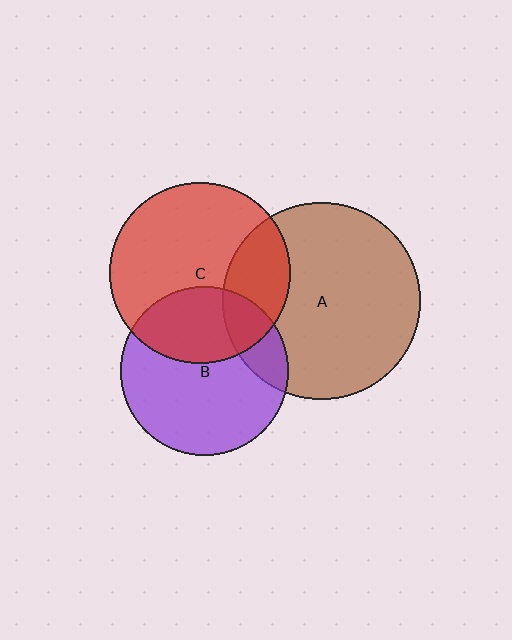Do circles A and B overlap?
Yes.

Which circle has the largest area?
Circle A (brown).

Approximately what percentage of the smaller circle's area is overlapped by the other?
Approximately 15%.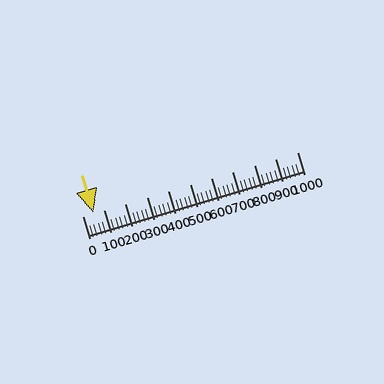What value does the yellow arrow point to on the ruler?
The yellow arrow points to approximately 52.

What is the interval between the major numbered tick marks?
The major tick marks are spaced 100 units apart.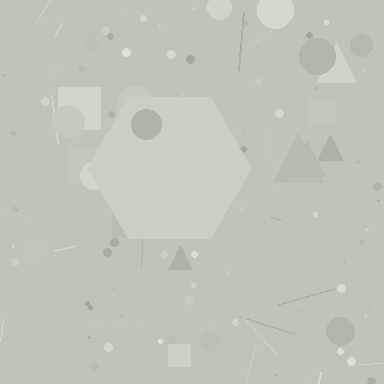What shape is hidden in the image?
A hexagon is hidden in the image.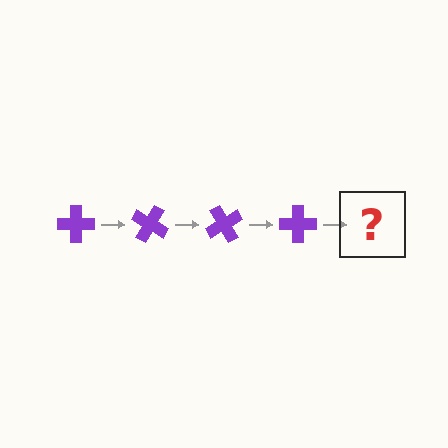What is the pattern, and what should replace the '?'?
The pattern is that the cross rotates 30 degrees each step. The '?' should be a purple cross rotated 120 degrees.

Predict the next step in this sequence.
The next step is a purple cross rotated 120 degrees.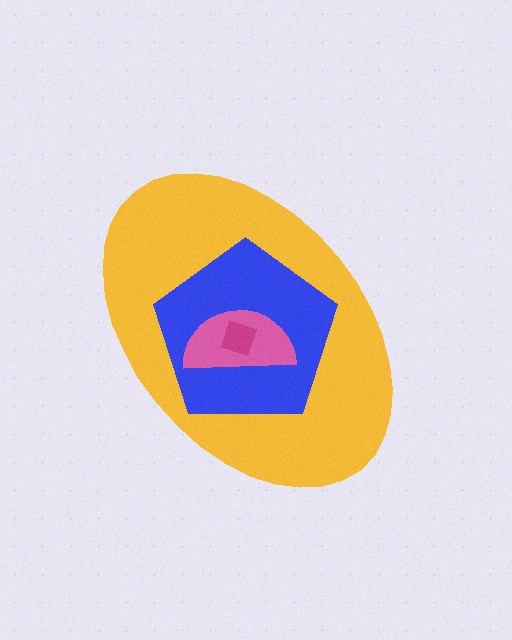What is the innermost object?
The magenta square.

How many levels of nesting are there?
4.